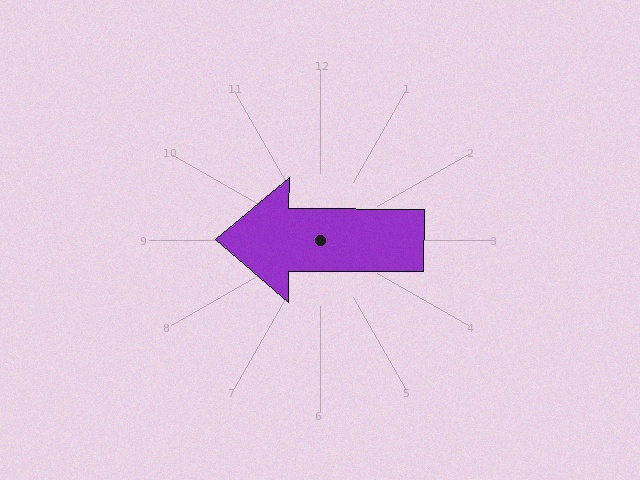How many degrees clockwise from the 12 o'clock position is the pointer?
Approximately 270 degrees.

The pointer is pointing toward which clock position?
Roughly 9 o'clock.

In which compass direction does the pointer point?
West.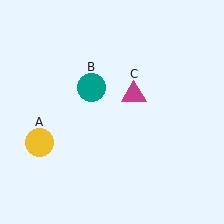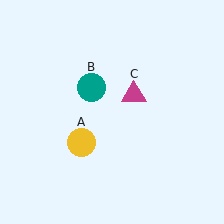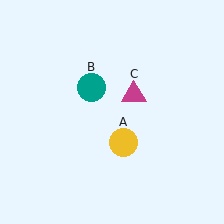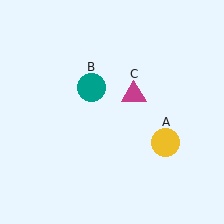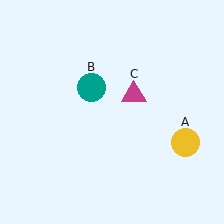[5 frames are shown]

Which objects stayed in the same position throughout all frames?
Teal circle (object B) and magenta triangle (object C) remained stationary.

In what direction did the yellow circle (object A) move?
The yellow circle (object A) moved right.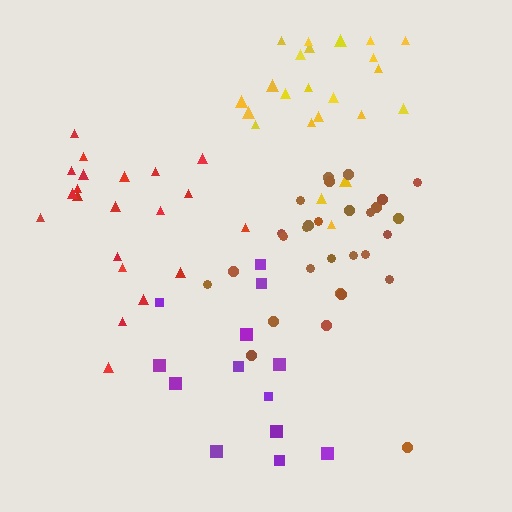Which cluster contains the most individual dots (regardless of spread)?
Brown (30).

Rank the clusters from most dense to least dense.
brown, red, yellow, purple.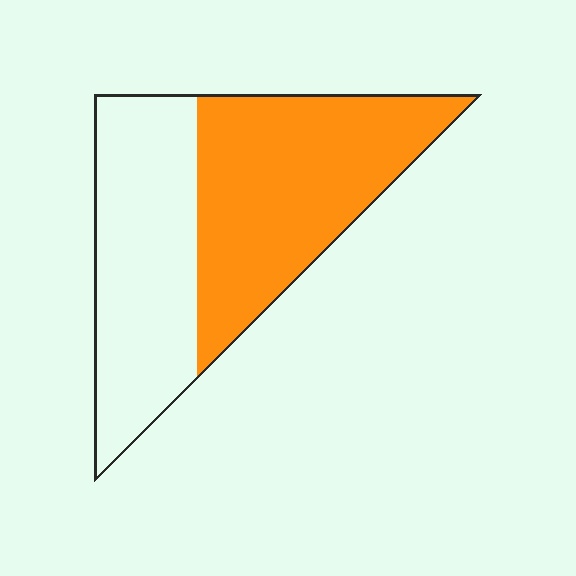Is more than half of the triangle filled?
Yes.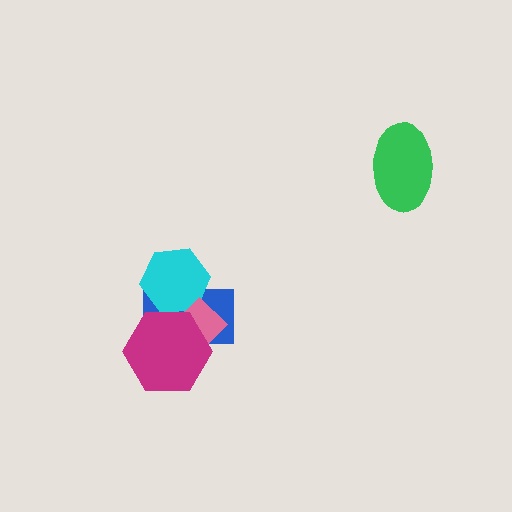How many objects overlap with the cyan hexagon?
3 objects overlap with the cyan hexagon.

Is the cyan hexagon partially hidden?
Yes, it is partially covered by another shape.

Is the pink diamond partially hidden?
Yes, it is partially covered by another shape.